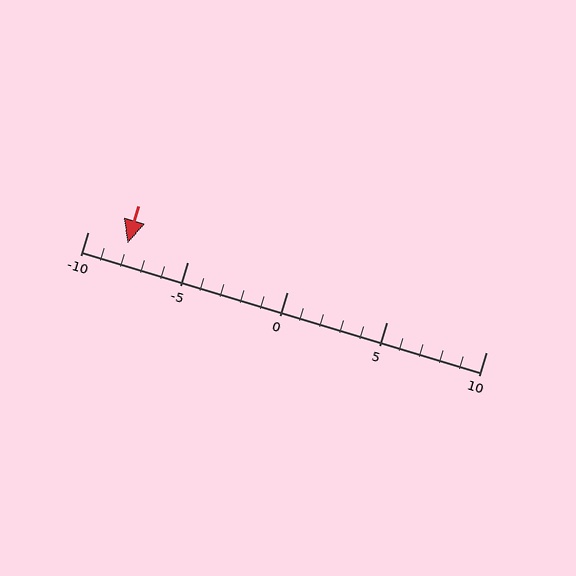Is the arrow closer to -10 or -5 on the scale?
The arrow is closer to -10.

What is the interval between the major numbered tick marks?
The major tick marks are spaced 5 units apart.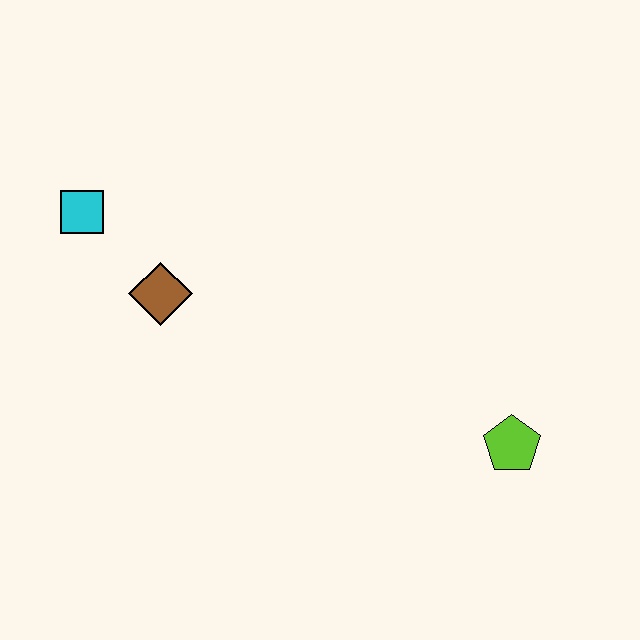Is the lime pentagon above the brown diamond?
No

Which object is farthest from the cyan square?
The lime pentagon is farthest from the cyan square.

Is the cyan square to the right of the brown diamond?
No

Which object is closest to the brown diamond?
The cyan square is closest to the brown diamond.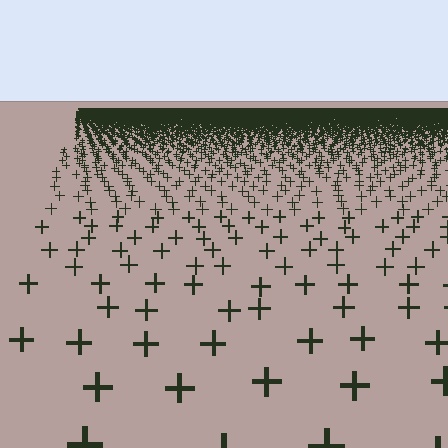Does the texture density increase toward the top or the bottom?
Density increases toward the top.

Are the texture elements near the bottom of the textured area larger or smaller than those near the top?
Larger. Near the bottom, elements are closer to the viewer and appear at a bigger on-screen size.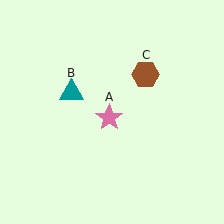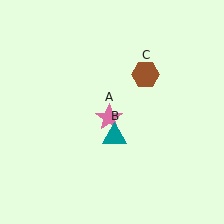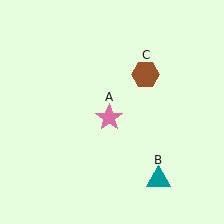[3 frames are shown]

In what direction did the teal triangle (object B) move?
The teal triangle (object B) moved down and to the right.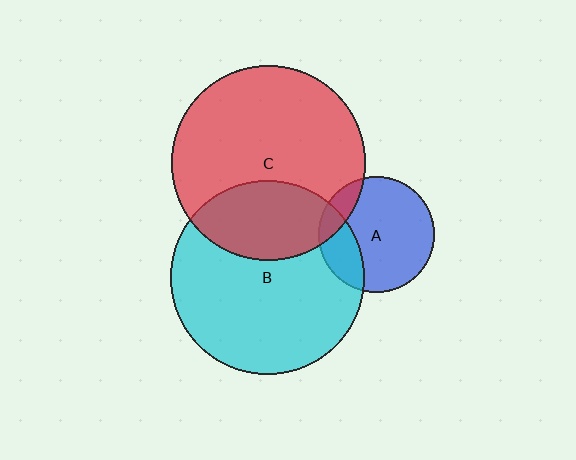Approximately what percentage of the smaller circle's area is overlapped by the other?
Approximately 15%.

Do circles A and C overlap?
Yes.